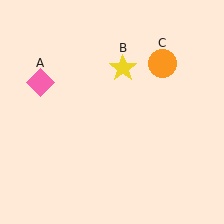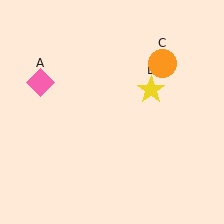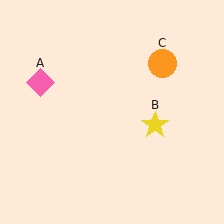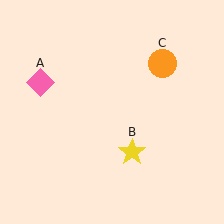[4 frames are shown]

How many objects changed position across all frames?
1 object changed position: yellow star (object B).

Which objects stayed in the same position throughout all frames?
Pink diamond (object A) and orange circle (object C) remained stationary.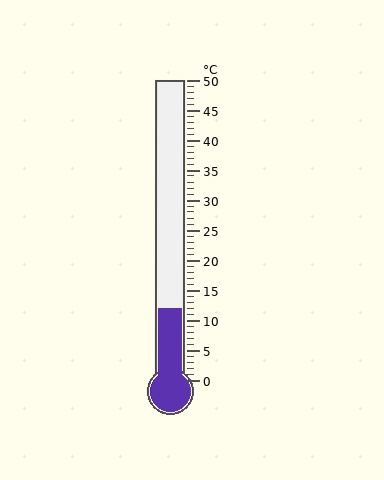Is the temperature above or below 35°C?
The temperature is below 35°C.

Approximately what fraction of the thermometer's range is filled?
The thermometer is filled to approximately 25% of its range.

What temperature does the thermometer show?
The thermometer shows approximately 12°C.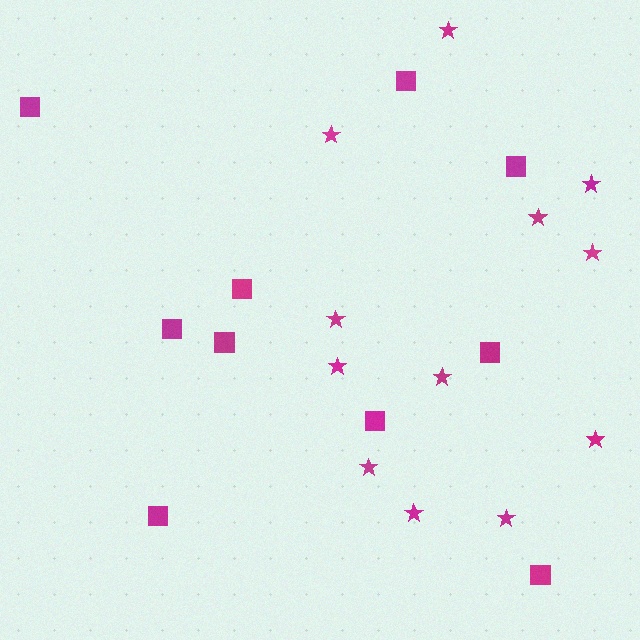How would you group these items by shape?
There are 2 groups: one group of squares (10) and one group of stars (12).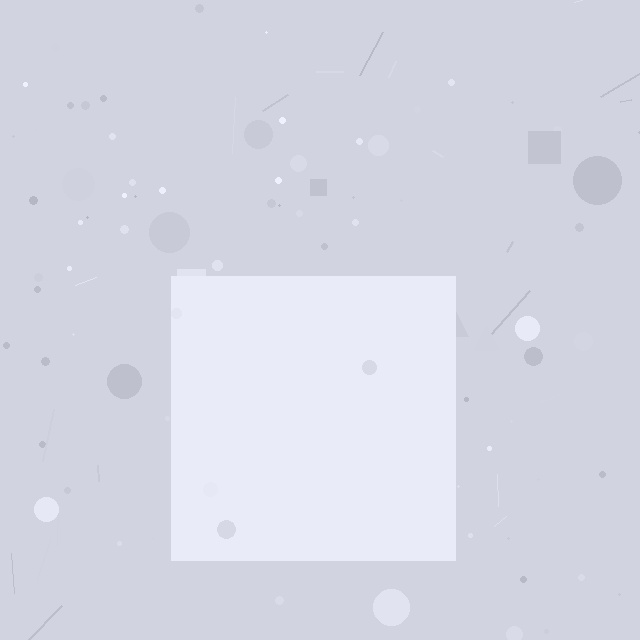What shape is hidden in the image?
A square is hidden in the image.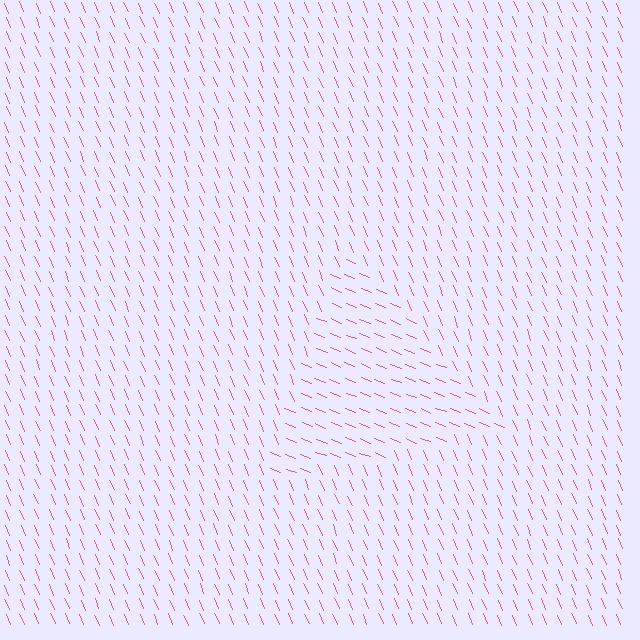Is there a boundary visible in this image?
Yes, there is a texture boundary formed by a change in line orientation.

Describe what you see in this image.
The image is filled with small pink line segments. A triangle region in the image has lines oriented differently from the surrounding lines, creating a visible texture boundary.